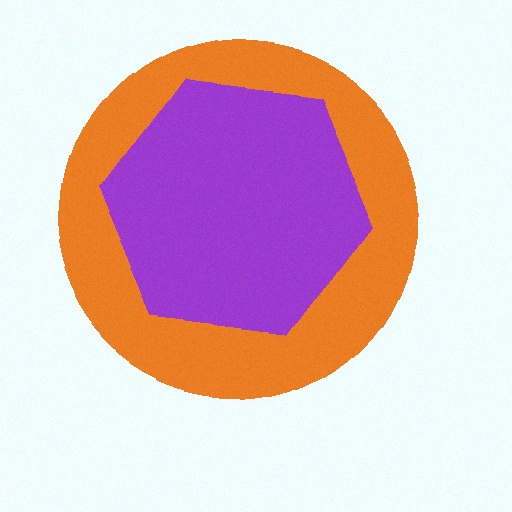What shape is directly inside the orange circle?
The purple hexagon.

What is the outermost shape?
The orange circle.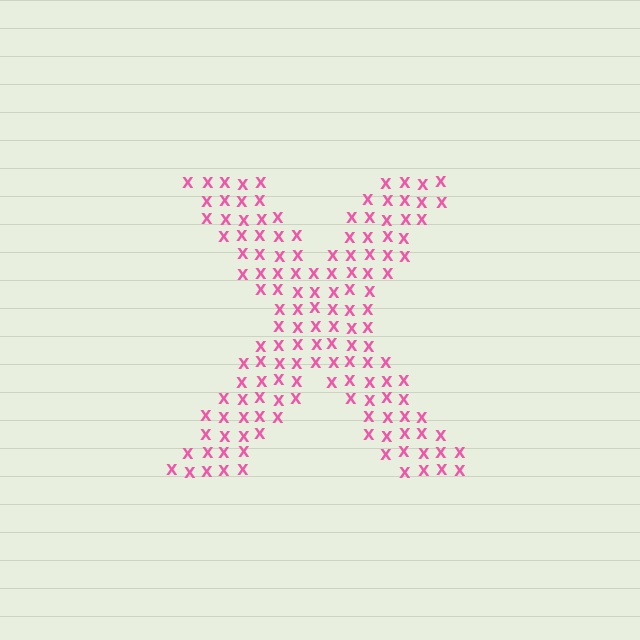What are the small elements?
The small elements are letter X's.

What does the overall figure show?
The overall figure shows the letter X.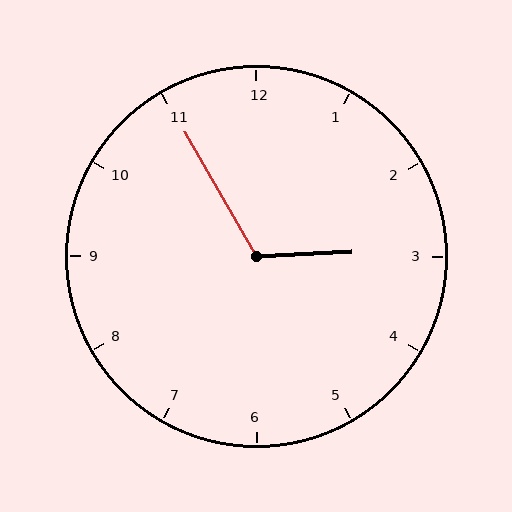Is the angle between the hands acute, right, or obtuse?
It is obtuse.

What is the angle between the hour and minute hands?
Approximately 118 degrees.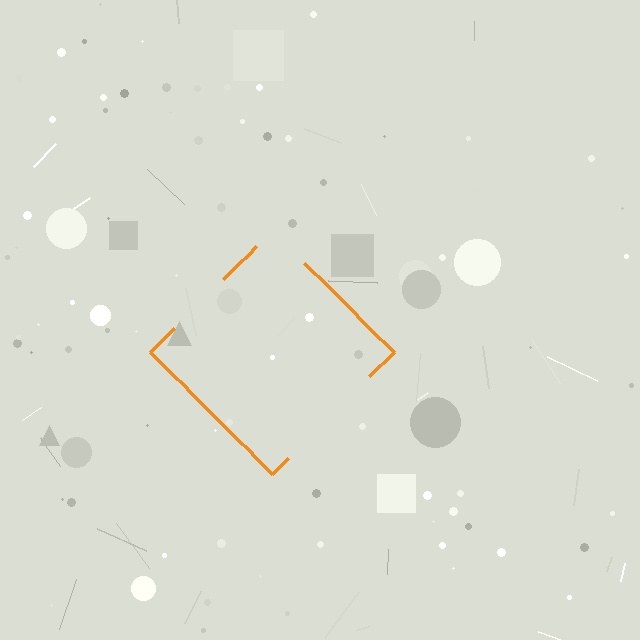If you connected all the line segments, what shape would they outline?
They would outline a diamond.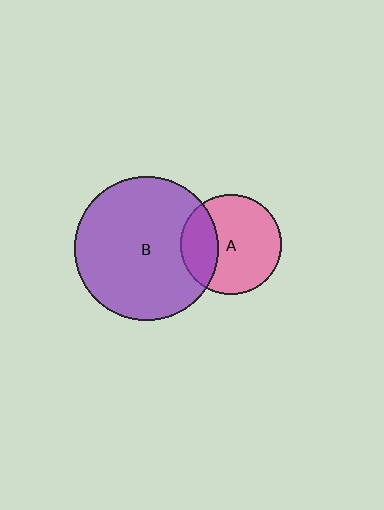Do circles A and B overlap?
Yes.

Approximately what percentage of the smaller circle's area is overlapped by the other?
Approximately 30%.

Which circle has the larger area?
Circle B (purple).